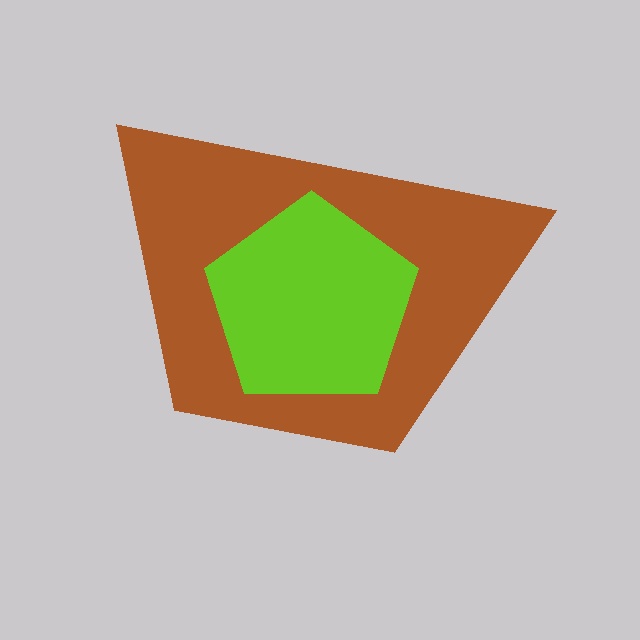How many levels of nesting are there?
2.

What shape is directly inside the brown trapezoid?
The lime pentagon.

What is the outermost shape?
The brown trapezoid.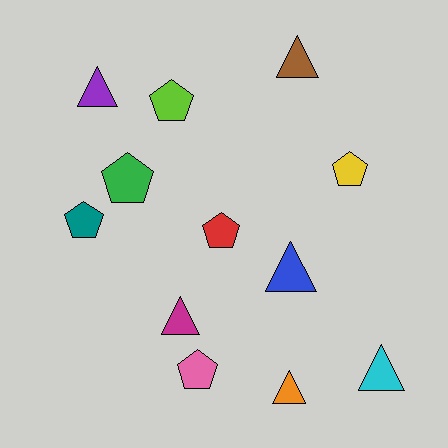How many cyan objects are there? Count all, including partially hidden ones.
There is 1 cyan object.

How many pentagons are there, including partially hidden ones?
There are 6 pentagons.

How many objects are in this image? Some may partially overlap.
There are 12 objects.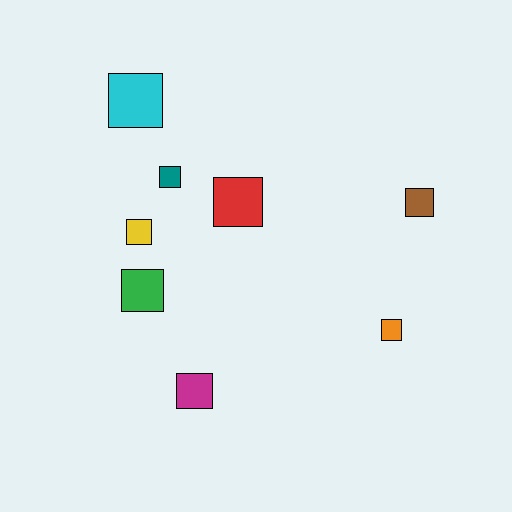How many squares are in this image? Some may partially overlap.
There are 8 squares.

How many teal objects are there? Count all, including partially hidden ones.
There is 1 teal object.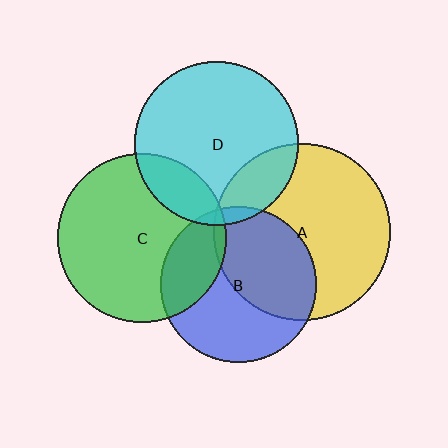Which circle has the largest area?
Circle A (yellow).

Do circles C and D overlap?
Yes.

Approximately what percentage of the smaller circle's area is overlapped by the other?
Approximately 20%.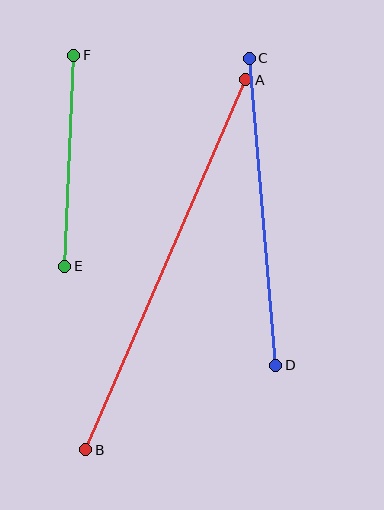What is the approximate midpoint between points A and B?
The midpoint is at approximately (166, 265) pixels.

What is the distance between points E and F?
The distance is approximately 211 pixels.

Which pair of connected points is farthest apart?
Points A and B are farthest apart.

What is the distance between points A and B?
The distance is approximately 403 pixels.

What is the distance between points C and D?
The distance is approximately 308 pixels.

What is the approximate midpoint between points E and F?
The midpoint is at approximately (69, 161) pixels.